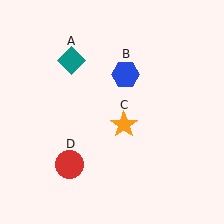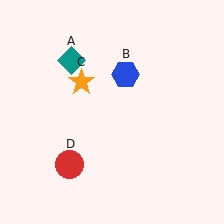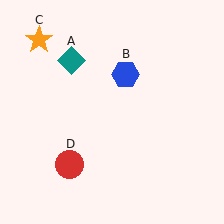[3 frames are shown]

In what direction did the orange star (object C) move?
The orange star (object C) moved up and to the left.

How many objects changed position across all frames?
1 object changed position: orange star (object C).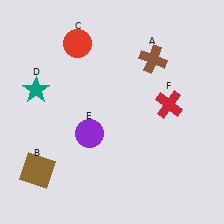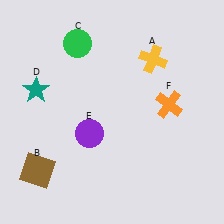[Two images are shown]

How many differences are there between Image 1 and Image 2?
There are 3 differences between the two images.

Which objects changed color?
A changed from brown to yellow. C changed from red to green. F changed from red to orange.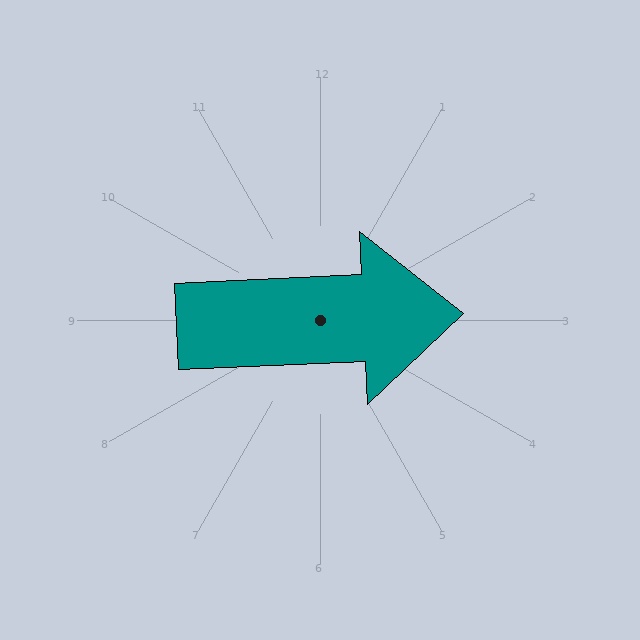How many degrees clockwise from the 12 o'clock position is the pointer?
Approximately 87 degrees.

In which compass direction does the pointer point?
East.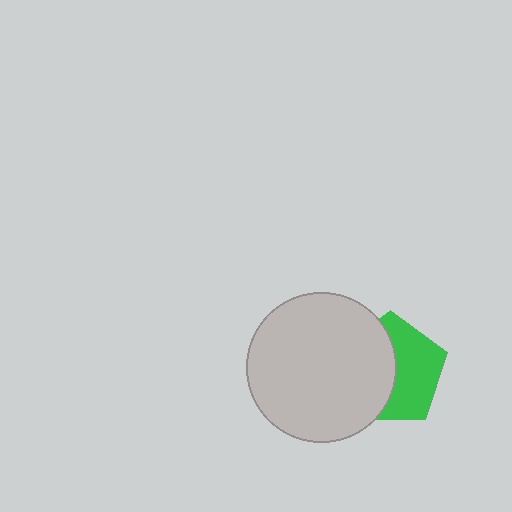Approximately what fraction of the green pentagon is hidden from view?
Roughly 50% of the green pentagon is hidden behind the light gray circle.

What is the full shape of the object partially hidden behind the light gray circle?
The partially hidden object is a green pentagon.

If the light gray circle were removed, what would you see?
You would see the complete green pentagon.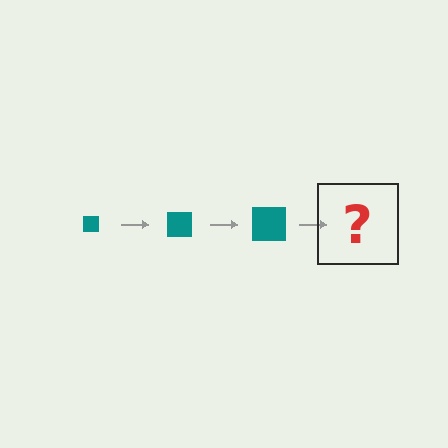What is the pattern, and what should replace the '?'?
The pattern is that the square gets progressively larger each step. The '?' should be a teal square, larger than the previous one.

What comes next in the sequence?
The next element should be a teal square, larger than the previous one.